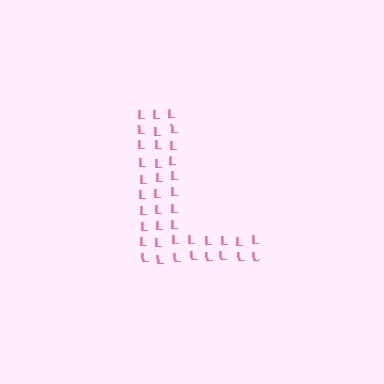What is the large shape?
The large shape is the letter L.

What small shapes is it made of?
It is made of small letter L's.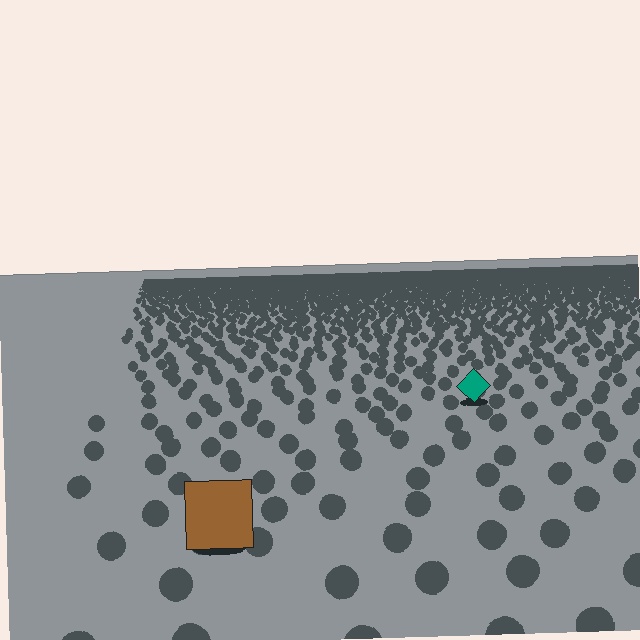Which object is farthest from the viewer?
The teal diamond is farthest from the viewer. It appears smaller and the ground texture around it is denser.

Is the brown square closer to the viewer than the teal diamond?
Yes. The brown square is closer — you can tell from the texture gradient: the ground texture is coarser near it.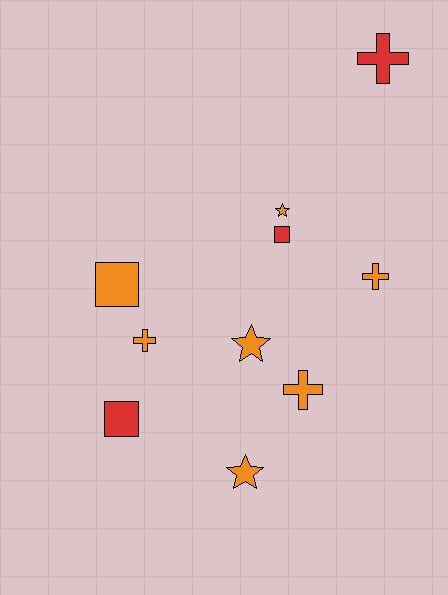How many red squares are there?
There are 2 red squares.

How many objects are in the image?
There are 10 objects.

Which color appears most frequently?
Orange, with 7 objects.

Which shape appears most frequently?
Cross, with 4 objects.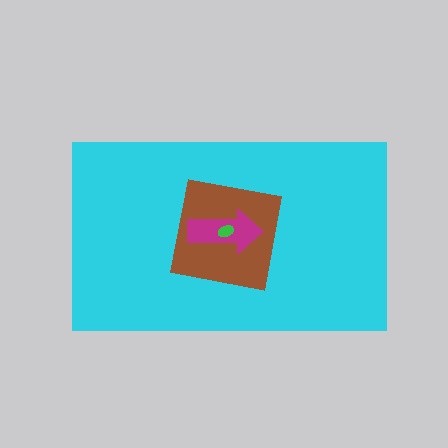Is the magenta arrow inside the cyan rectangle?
Yes.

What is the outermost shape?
The cyan rectangle.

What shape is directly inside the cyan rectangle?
The brown square.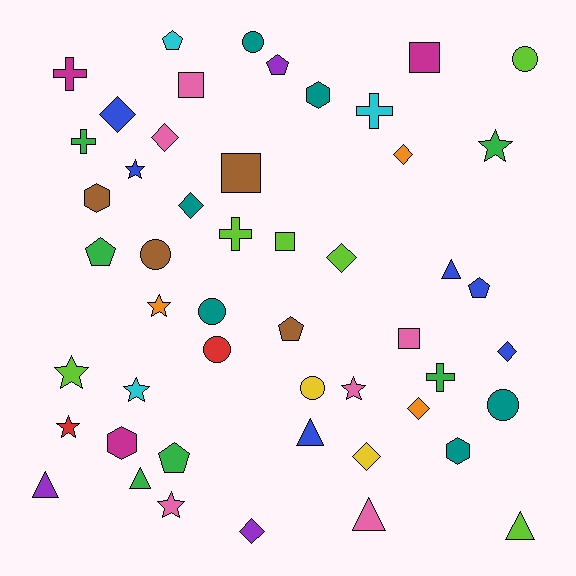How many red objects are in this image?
There are 2 red objects.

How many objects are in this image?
There are 50 objects.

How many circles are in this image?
There are 7 circles.